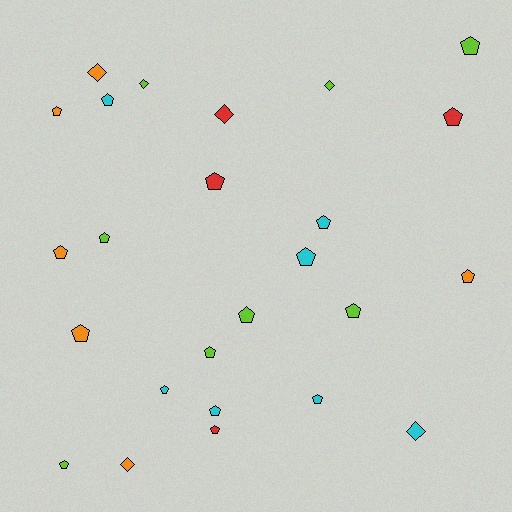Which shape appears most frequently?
Pentagon, with 19 objects.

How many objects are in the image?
There are 25 objects.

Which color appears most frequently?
Lime, with 8 objects.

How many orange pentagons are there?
There are 4 orange pentagons.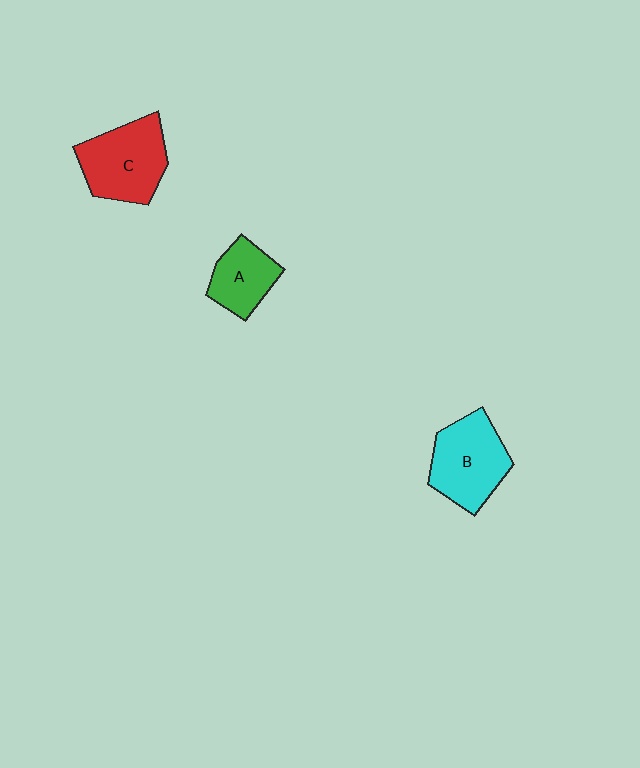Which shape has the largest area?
Shape C (red).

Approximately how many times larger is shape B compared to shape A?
Approximately 1.5 times.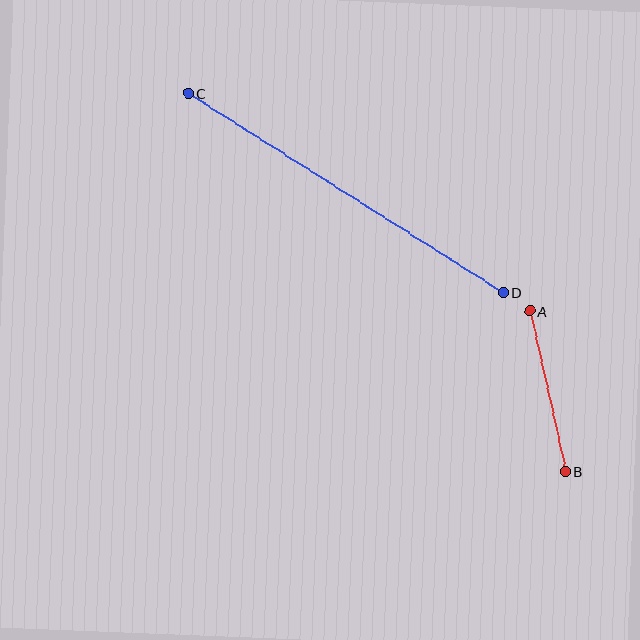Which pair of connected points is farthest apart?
Points C and D are farthest apart.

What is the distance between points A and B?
The distance is approximately 164 pixels.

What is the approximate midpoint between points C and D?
The midpoint is at approximately (346, 193) pixels.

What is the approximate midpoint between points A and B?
The midpoint is at approximately (548, 391) pixels.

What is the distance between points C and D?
The distance is approximately 373 pixels.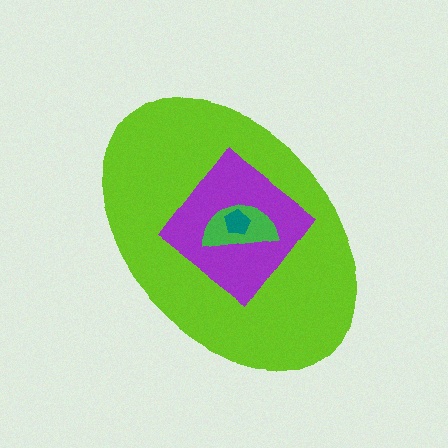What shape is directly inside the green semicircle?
The teal pentagon.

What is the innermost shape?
The teal pentagon.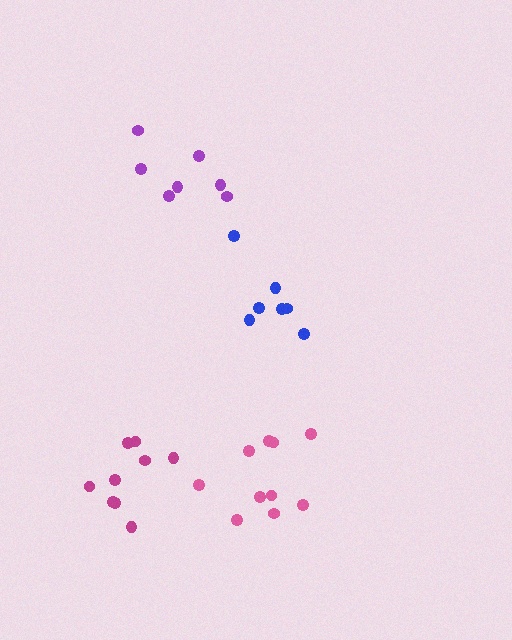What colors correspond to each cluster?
The clusters are colored: pink, blue, magenta, purple.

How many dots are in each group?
Group 1: 10 dots, Group 2: 7 dots, Group 3: 9 dots, Group 4: 7 dots (33 total).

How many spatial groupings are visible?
There are 4 spatial groupings.